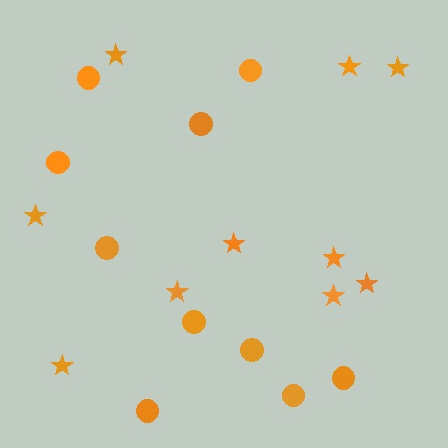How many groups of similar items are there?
There are 2 groups: one group of circles (10) and one group of stars (10).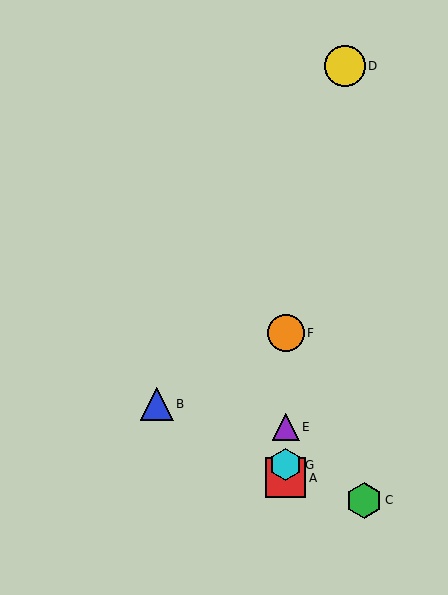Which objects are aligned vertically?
Objects A, E, F, G are aligned vertically.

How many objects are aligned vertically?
4 objects (A, E, F, G) are aligned vertically.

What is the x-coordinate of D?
Object D is at x≈345.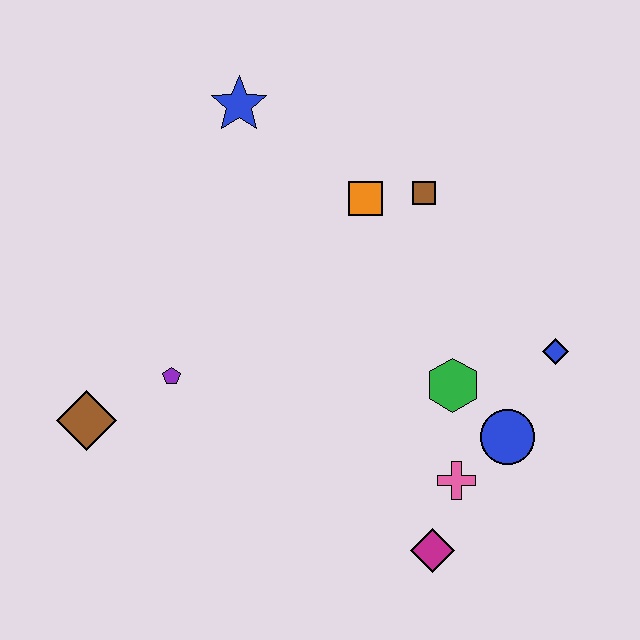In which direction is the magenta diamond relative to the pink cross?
The magenta diamond is below the pink cross.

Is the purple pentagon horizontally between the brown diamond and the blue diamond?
Yes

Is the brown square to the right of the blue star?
Yes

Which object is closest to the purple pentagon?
The brown diamond is closest to the purple pentagon.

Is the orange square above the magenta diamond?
Yes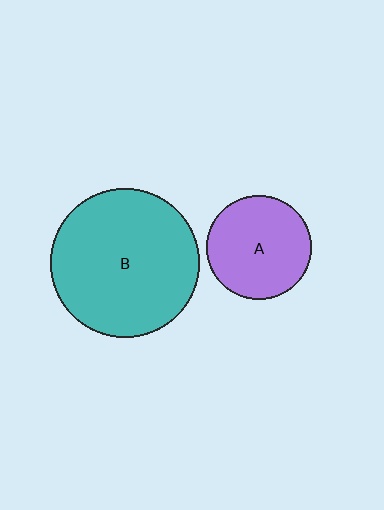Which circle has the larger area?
Circle B (teal).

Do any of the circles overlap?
No, none of the circles overlap.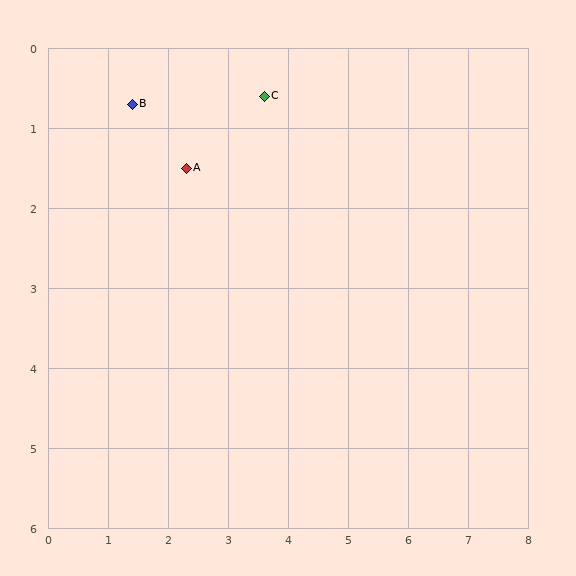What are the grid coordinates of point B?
Point B is at approximately (1.4, 0.7).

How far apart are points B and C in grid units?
Points B and C are about 2.2 grid units apart.